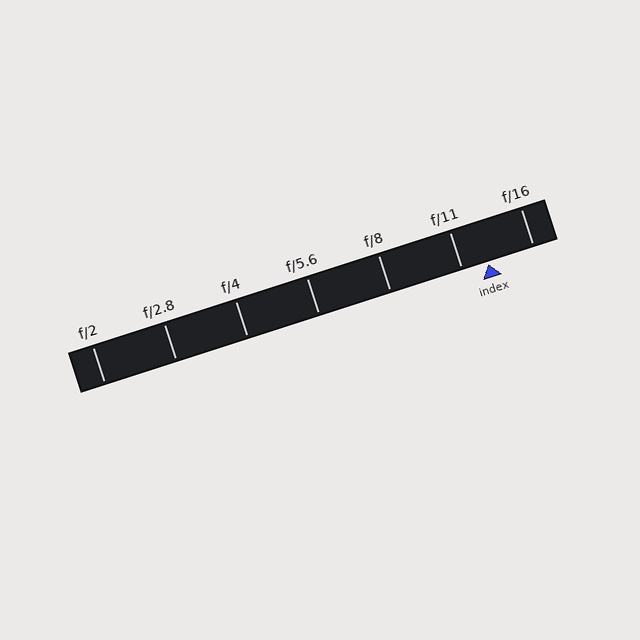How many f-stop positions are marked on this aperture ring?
There are 7 f-stop positions marked.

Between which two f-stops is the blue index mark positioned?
The index mark is between f/11 and f/16.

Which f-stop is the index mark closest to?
The index mark is closest to f/11.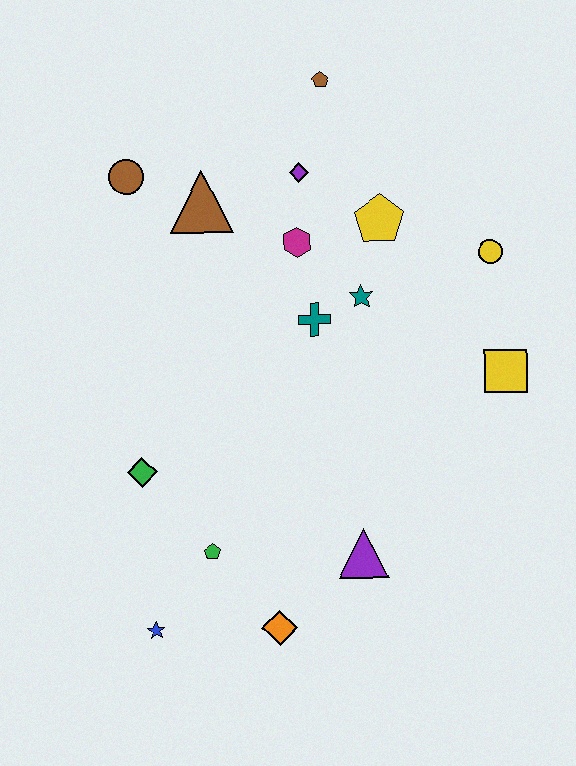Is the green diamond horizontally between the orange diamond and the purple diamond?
No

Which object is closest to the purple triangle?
The orange diamond is closest to the purple triangle.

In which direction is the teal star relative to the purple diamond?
The teal star is below the purple diamond.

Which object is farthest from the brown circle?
The orange diamond is farthest from the brown circle.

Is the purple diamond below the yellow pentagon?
No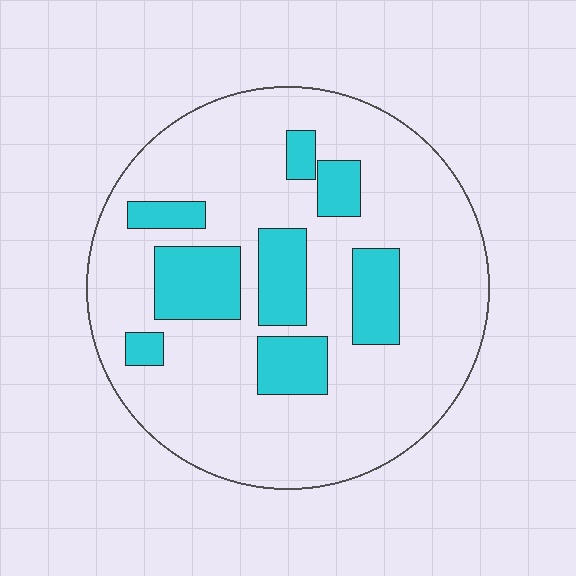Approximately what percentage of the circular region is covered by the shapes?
Approximately 20%.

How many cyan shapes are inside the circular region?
8.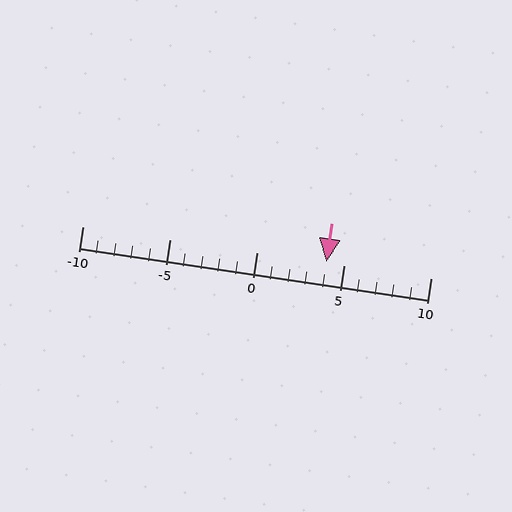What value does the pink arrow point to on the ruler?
The pink arrow points to approximately 4.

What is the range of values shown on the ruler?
The ruler shows values from -10 to 10.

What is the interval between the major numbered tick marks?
The major tick marks are spaced 5 units apart.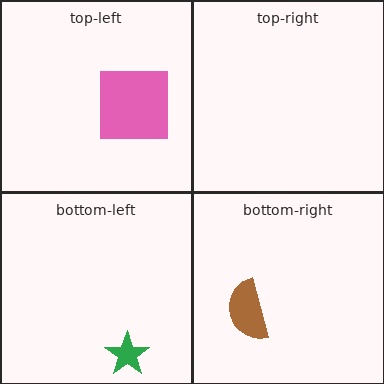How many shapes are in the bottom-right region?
1.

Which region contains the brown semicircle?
The bottom-right region.